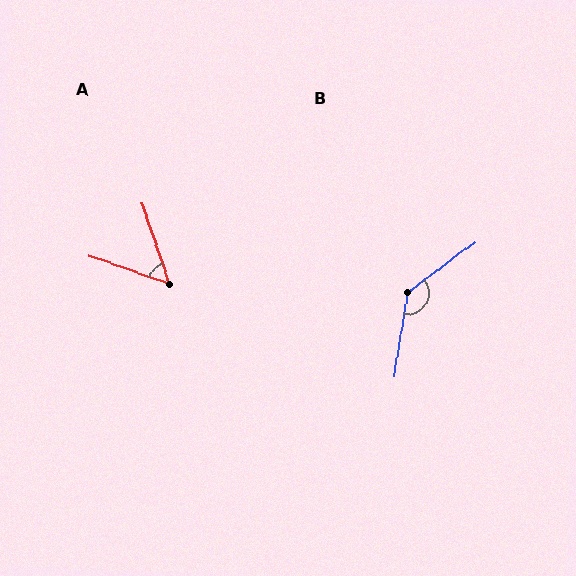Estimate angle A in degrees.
Approximately 52 degrees.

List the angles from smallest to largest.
A (52°), B (136°).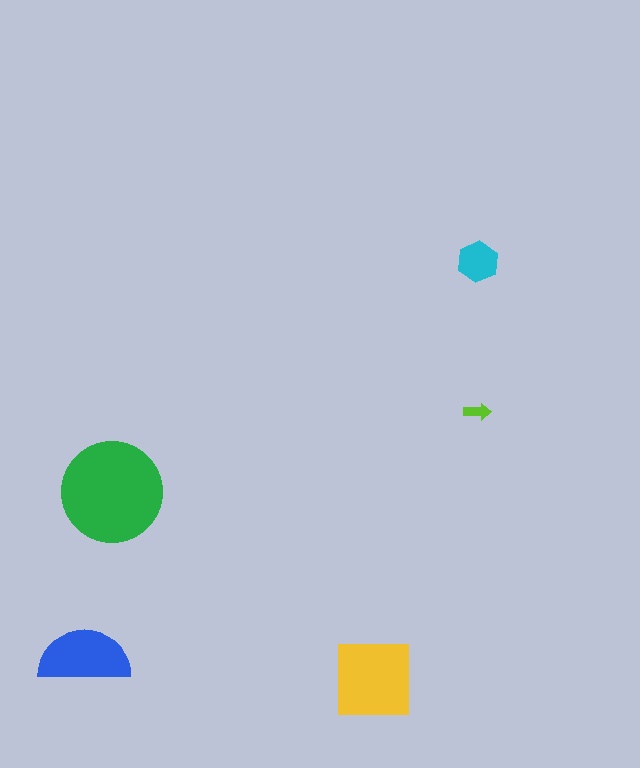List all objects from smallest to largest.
The lime arrow, the cyan hexagon, the blue semicircle, the yellow square, the green circle.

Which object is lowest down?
The yellow square is bottommost.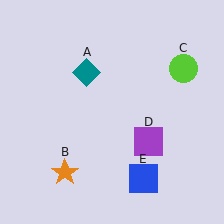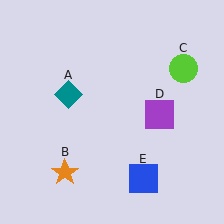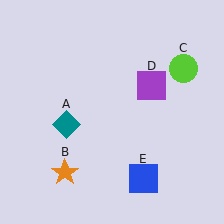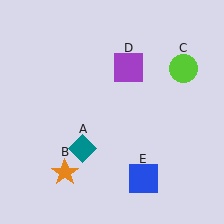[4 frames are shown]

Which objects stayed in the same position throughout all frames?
Orange star (object B) and lime circle (object C) and blue square (object E) remained stationary.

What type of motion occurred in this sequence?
The teal diamond (object A), purple square (object D) rotated counterclockwise around the center of the scene.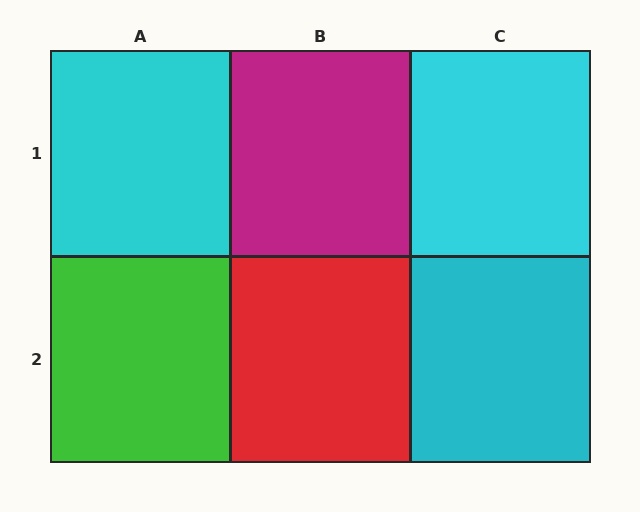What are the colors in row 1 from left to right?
Cyan, magenta, cyan.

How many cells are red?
1 cell is red.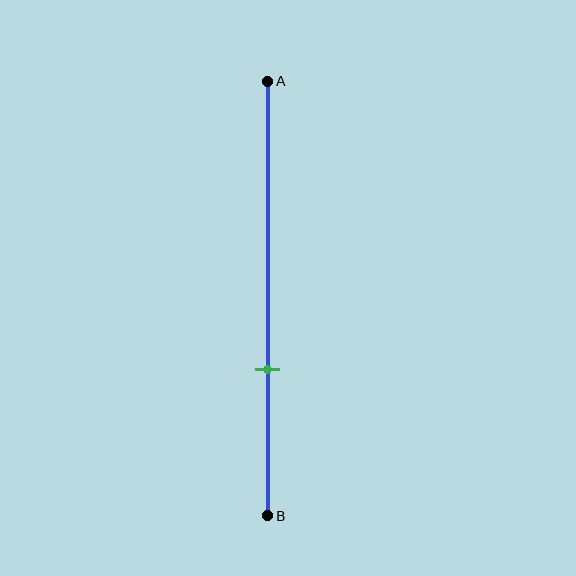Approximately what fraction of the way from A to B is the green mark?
The green mark is approximately 65% of the way from A to B.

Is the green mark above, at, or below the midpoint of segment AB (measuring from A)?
The green mark is below the midpoint of segment AB.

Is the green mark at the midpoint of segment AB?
No, the mark is at about 65% from A, not at the 50% midpoint.